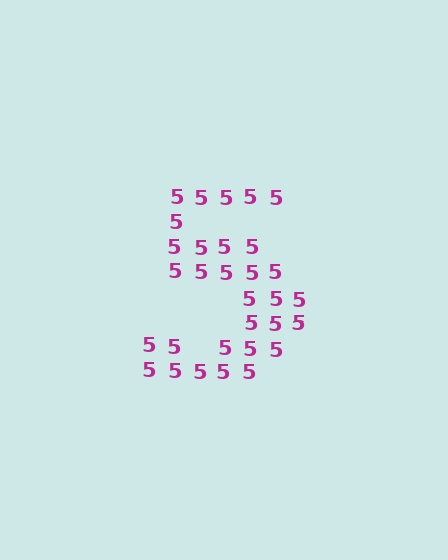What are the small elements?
The small elements are digit 5's.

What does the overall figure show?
The overall figure shows the digit 5.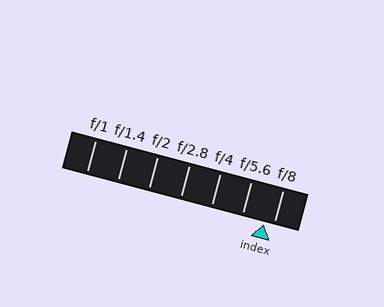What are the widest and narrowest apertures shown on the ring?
The widest aperture shown is f/1 and the narrowest is f/8.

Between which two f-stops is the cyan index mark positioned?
The index mark is between f/5.6 and f/8.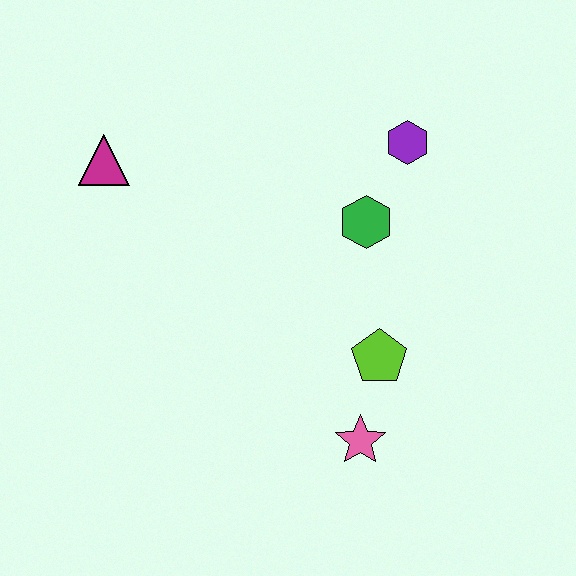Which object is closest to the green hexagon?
The purple hexagon is closest to the green hexagon.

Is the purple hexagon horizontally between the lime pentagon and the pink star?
No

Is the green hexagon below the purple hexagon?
Yes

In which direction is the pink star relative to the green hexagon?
The pink star is below the green hexagon.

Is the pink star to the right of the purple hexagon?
No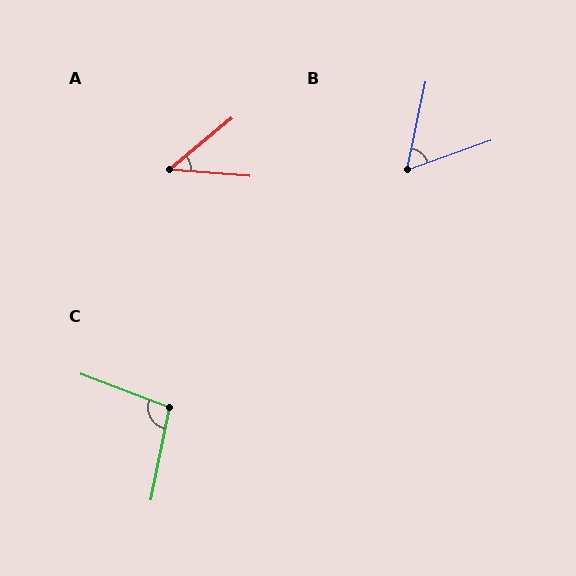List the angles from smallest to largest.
A (44°), B (59°), C (100°).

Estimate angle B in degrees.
Approximately 59 degrees.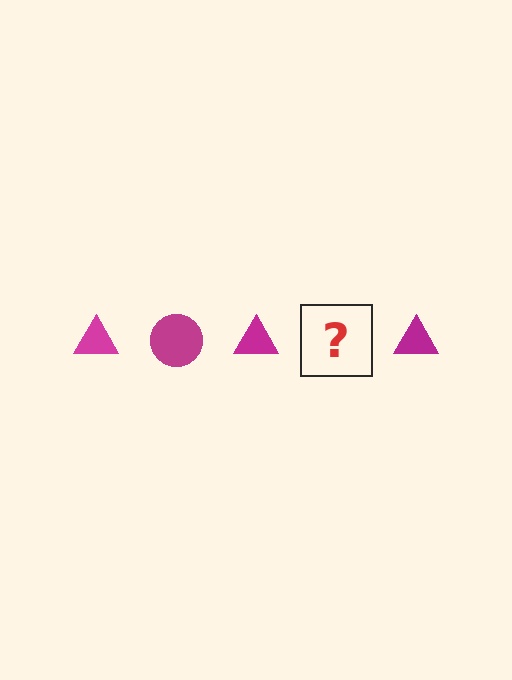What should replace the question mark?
The question mark should be replaced with a magenta circle.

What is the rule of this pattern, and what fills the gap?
The rule is that the pattern cycles through triangle, circle shapes in magenta. The gap should be filled with a magenta circle.